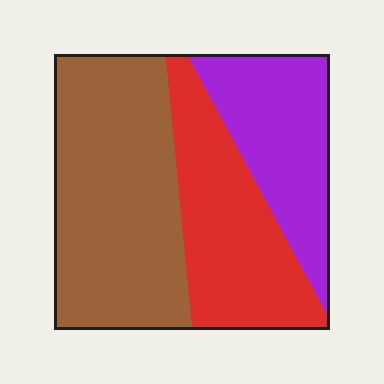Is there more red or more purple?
Red.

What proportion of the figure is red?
Red takes up between a quarter and a half of the figure.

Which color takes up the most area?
Brown, at roughly 45%.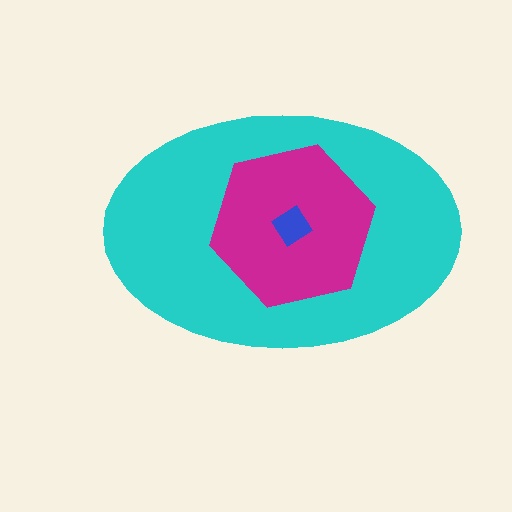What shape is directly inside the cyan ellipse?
The magenta hexagon.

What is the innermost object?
The blue diamond.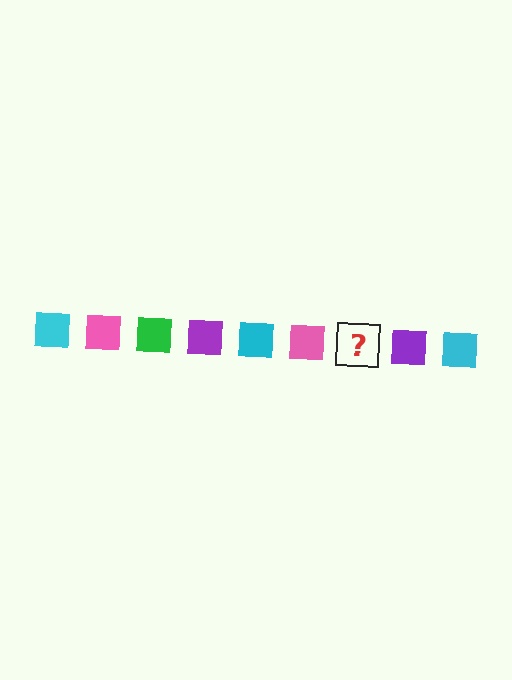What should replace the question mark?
The question mark should be replaced with a green square.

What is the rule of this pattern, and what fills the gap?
The rule is that the pattern cycles through cyan, pink, green, purple squares. The gap should be filled with a green square.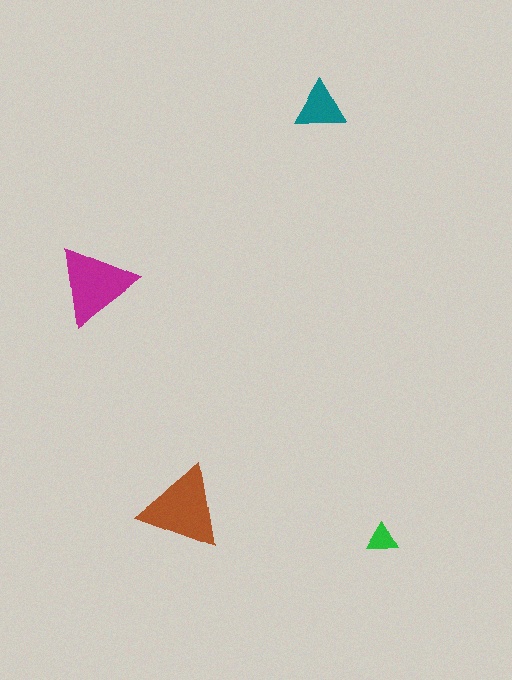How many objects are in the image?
There are 4 objects in the image.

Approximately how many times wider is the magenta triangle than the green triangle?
About 2.5 times wider.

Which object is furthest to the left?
The magenta triangle is leftmost.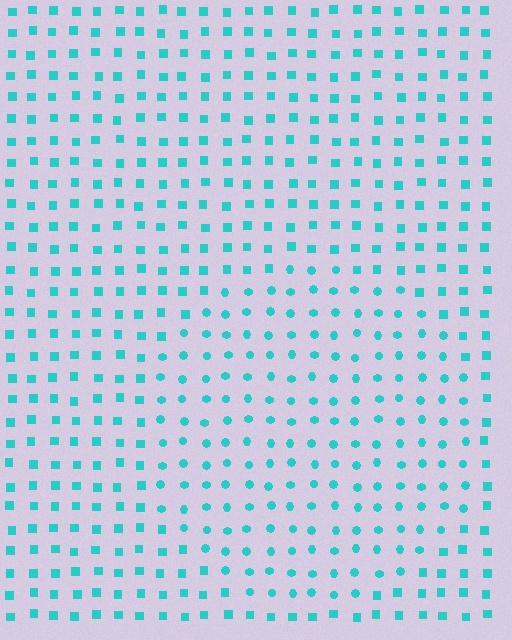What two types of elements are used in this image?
The image uses circles inside the circle region and squares outside it.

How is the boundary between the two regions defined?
The boundary is defined by a change in element shape: circles inside vs. squares outside. All elements share the same color and spacing.